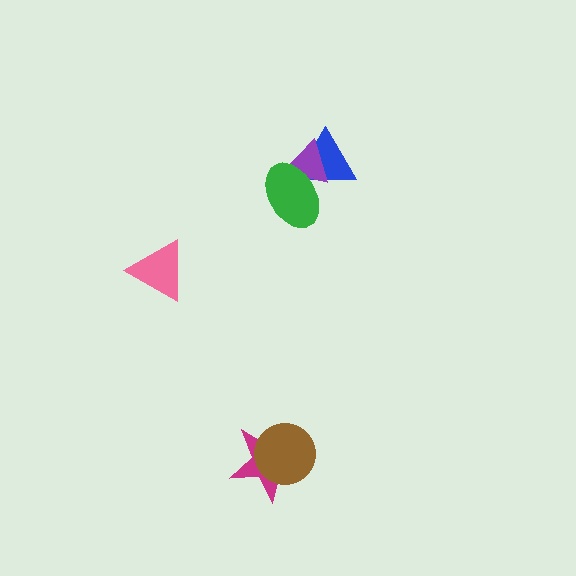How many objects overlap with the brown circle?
1 object overlaps with the brown circle.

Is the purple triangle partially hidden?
Yes, it is partially covered by another shape.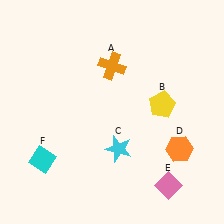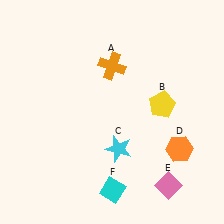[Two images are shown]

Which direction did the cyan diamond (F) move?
The cyan diamond (F) moved right.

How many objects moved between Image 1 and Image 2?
1 object moved between the two images.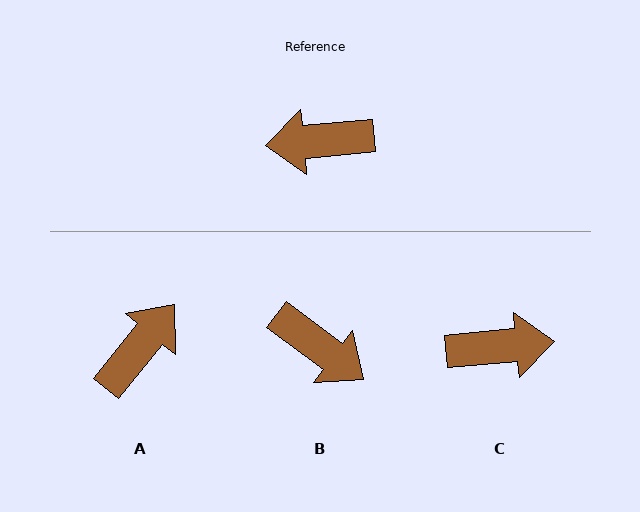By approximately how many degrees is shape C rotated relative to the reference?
Approximately 180 degrees counter-clockwise.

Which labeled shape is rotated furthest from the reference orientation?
C, about 180 degrees away.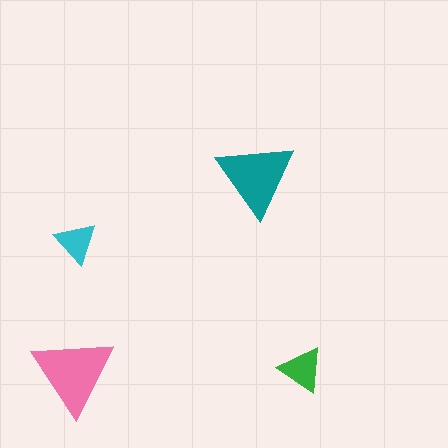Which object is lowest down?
The pink triangle is bottommost.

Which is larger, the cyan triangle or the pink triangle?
The pink one.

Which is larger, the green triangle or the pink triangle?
The pink one.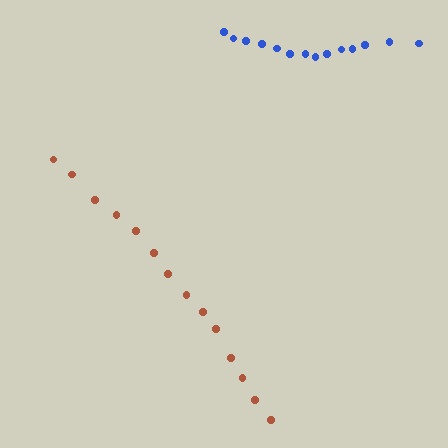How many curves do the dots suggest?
There are 2 distinct paths.